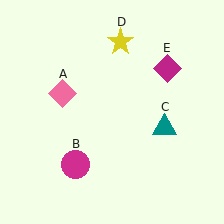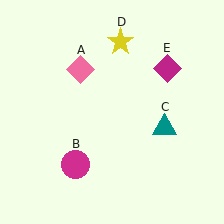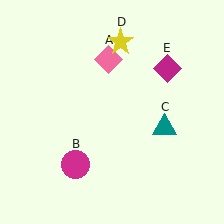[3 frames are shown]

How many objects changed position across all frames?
1 object changed position: pink diamond (object A).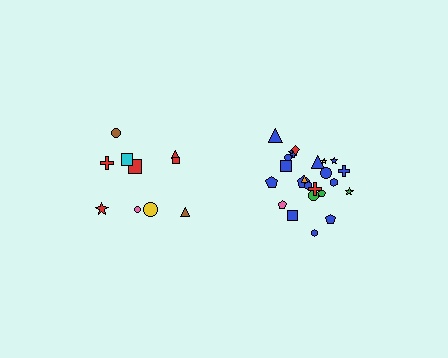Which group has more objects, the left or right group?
The right group.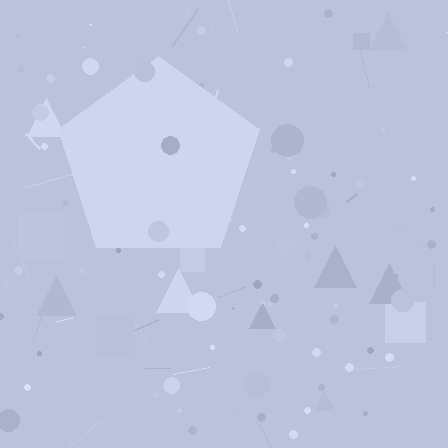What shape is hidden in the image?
A pentagon is hidden in the image.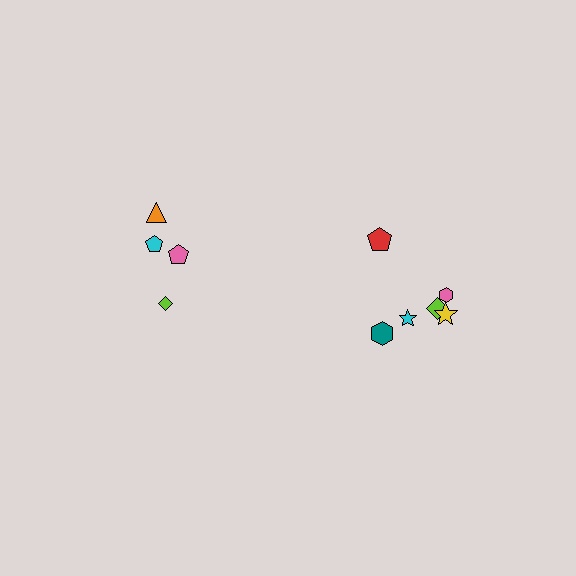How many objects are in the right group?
There are 6 objects.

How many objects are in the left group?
There are 4 objects.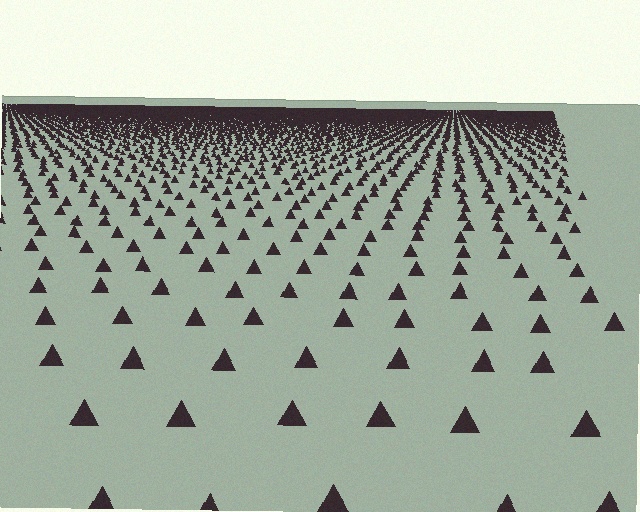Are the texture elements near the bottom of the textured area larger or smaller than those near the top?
Larger. Near the bottom, elements are closer to the viewer and appear at a bigger on-screen size.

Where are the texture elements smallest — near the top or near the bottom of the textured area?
Near the top.